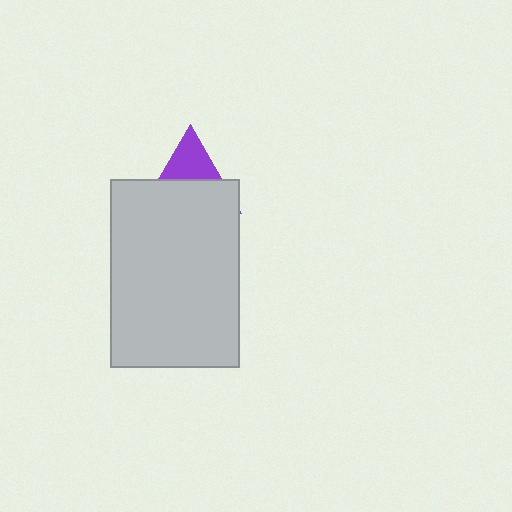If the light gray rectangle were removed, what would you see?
You would see the complete purple triangle.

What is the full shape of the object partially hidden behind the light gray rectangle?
The partially hidden object is a purple triangle.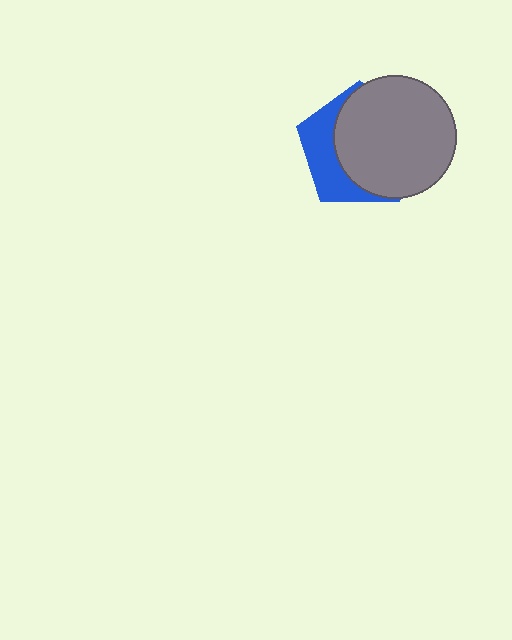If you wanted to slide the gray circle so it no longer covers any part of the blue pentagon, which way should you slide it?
Slide it right — that is the most direct way to separate the two shapes.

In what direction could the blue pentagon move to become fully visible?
The blue pentagon could move left. That would shift it out from behind the gray circle entirely.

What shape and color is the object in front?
The object in front is a gray circle.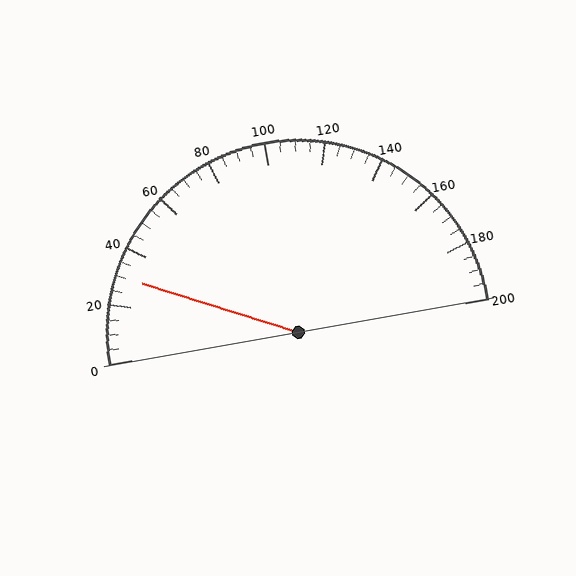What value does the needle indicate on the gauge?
The needle indicates approximately 30.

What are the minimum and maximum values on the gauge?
The gauge ranges from 0 to 200.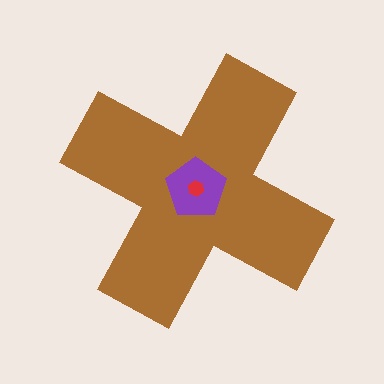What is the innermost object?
The red hexagon.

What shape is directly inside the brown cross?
The purple pentagon.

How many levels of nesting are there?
3.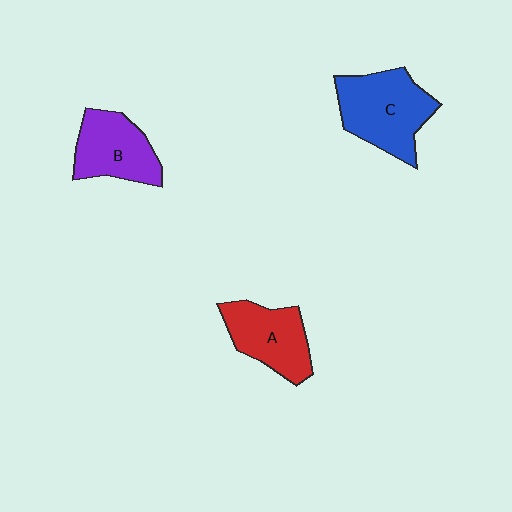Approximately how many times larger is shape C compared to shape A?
Approximately 1.3 times.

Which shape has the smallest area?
Shape A (red).